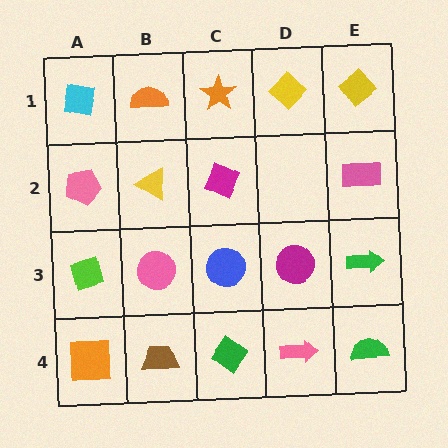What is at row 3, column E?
A green arrow.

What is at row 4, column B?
A brown trapezoid.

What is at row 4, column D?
A pink arrow.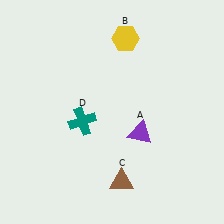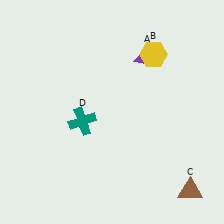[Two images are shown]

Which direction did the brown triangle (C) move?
The brown triangle (C) moved right.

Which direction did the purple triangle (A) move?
The purple triangle (A) moved up.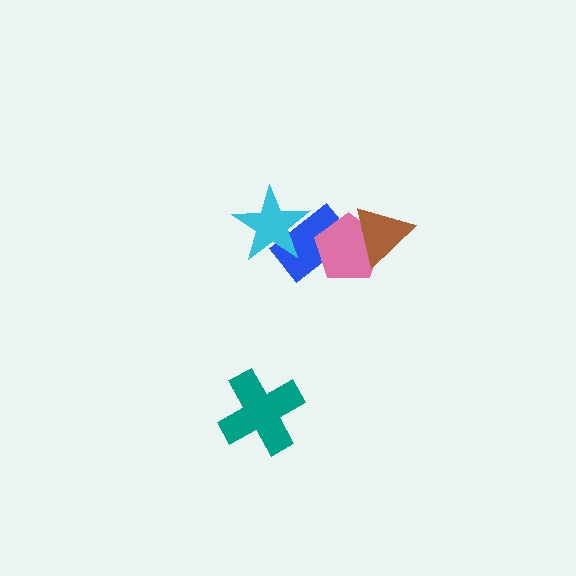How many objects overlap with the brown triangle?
1 object overlaps with the brown triangle.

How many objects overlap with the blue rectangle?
2 objects overlap with the blue rectangle.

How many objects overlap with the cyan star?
1 object overlaps with the cyan star.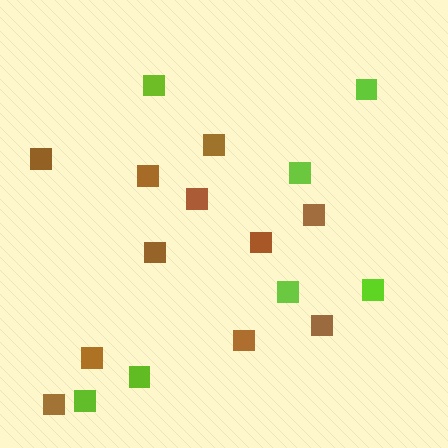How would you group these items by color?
There are 2 groups: one group of brown squares (11) and one group of lime squares (7).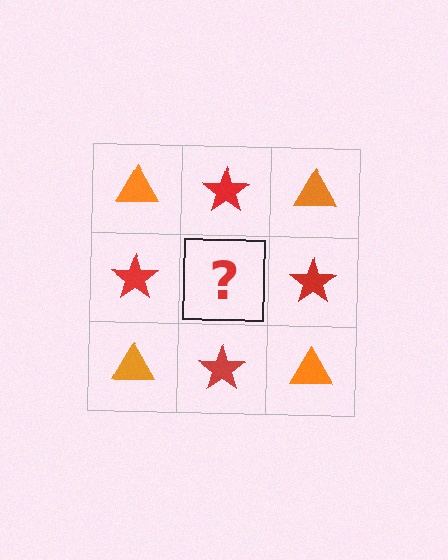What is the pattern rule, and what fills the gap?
The rule is that it alternates orange triangle and red star in a checkerboard pattern. The gap should be filled with an orange triangle.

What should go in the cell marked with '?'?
The missing cell should contain an orange triangle.